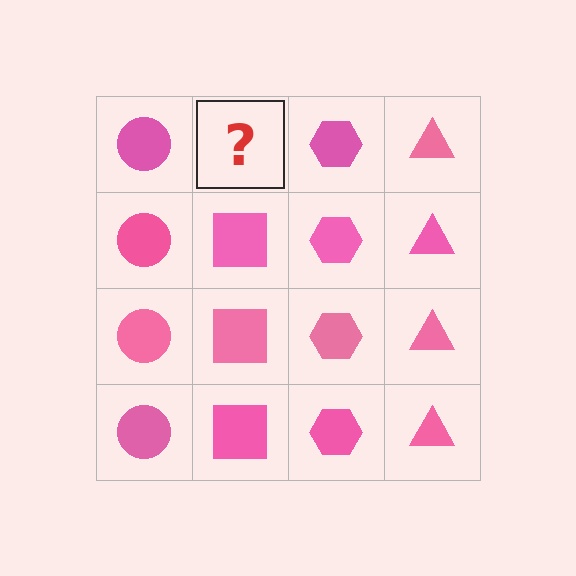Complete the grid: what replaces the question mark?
The question mark should be replaced with a pink square.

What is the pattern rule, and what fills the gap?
The rule is that each column has a consistent shape. The gap should be filled with a pink square.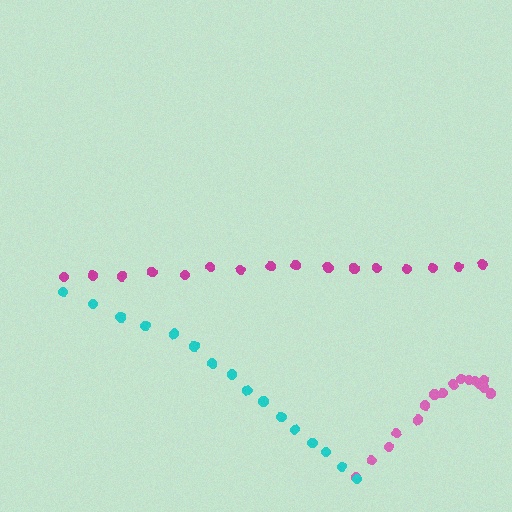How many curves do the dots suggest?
There are 3 distinct paths.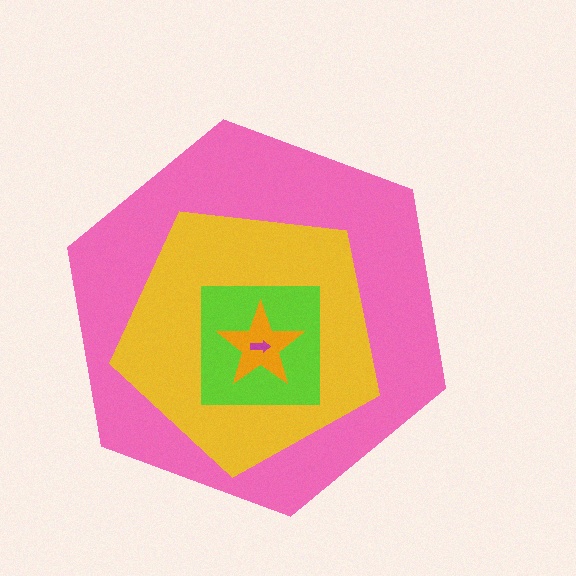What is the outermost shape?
The pink hexagon.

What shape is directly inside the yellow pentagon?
The lime square.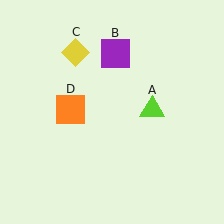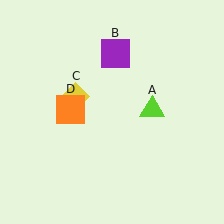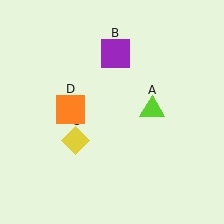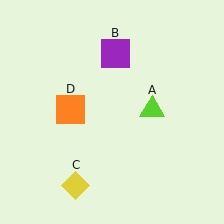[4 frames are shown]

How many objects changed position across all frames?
1 object changed position: yellow diamond (object C).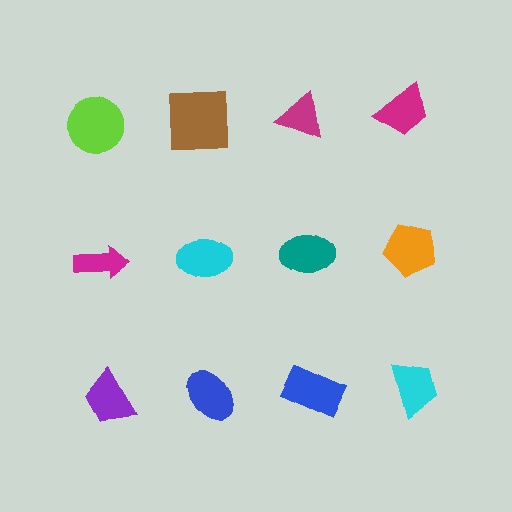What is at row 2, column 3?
A teal ellipse.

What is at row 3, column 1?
A purple trapezoid.